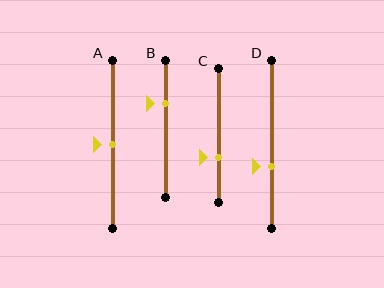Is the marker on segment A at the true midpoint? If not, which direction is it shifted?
Yes, the marker on segment A is at the true midpoint.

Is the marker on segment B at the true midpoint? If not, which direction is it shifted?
No, the marker on segment B is shifted upward by about 18% of the segment length.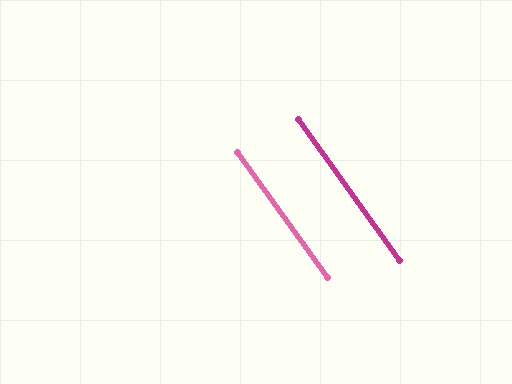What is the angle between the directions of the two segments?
Approximately 0 degrees.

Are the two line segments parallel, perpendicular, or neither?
Parallel — their directions differ by only 0.1°.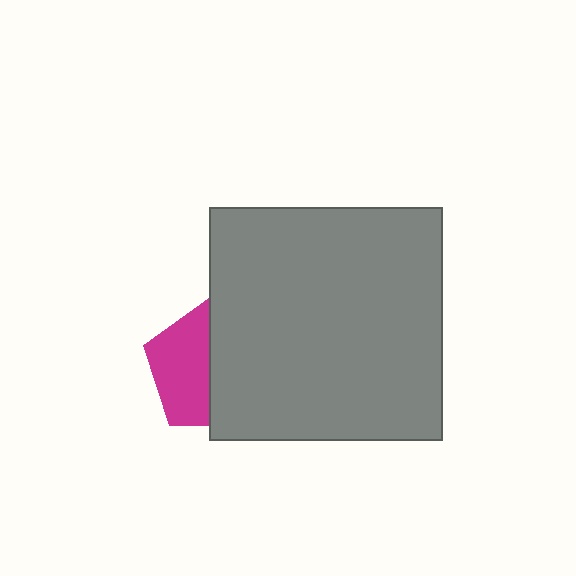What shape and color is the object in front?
The object in front is a gray square.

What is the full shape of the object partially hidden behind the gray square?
The partially hidden object is a magenta pentagon.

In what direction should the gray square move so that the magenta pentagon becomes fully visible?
The gray square should move right. That is the shortest direction to clear the overlap and leave the magenta pentagon fully visible.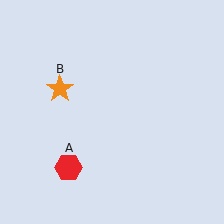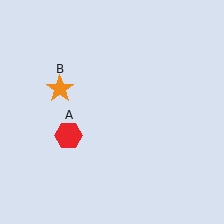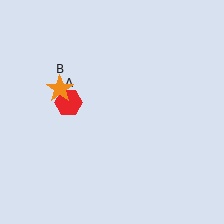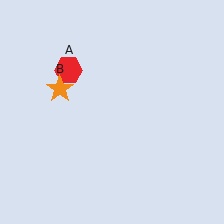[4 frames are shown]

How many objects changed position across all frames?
1 object changed position: red hexagon (object A).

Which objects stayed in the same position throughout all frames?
Orange star (object B) remained stationary.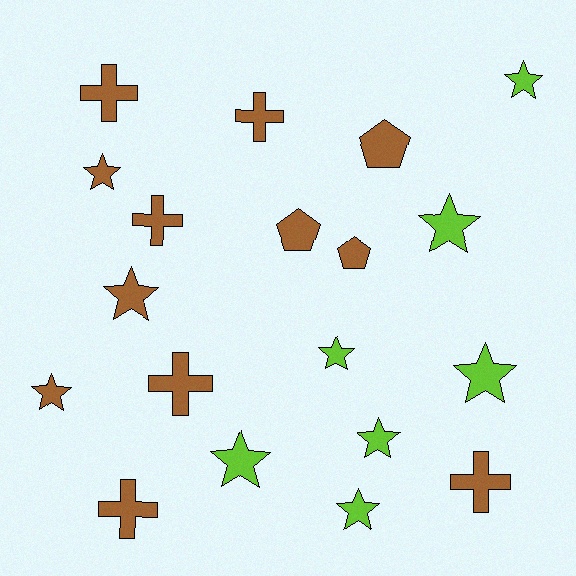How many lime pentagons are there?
There are no lime pentagons.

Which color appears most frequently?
Brown, with 12 objects.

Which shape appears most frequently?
Star, with 10 objects.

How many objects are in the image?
There are 19 objects.